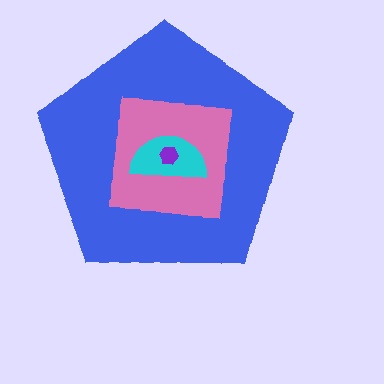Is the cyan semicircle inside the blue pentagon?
Yes.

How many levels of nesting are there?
4.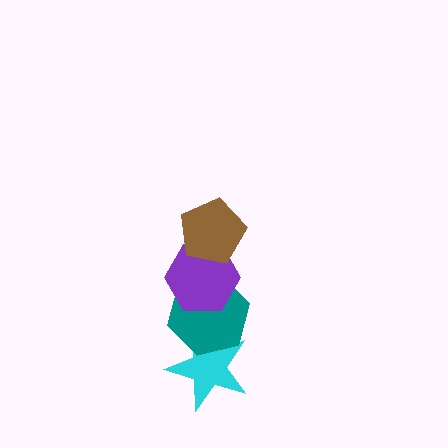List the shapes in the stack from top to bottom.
From top to bottom: the brown pentagon, the purple hexagon, the teal hexagon, the cyan star.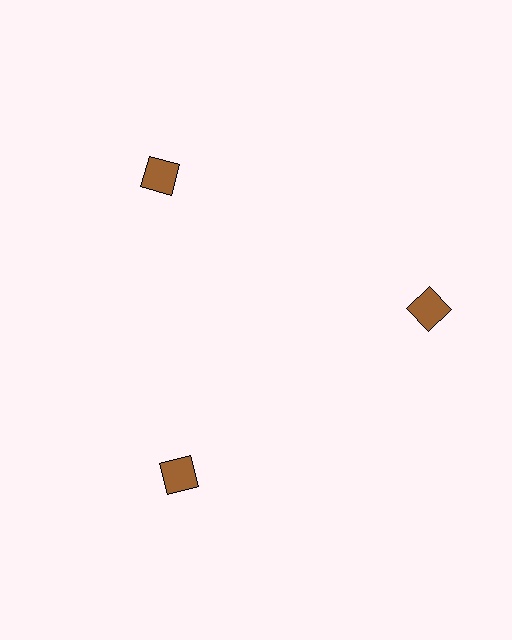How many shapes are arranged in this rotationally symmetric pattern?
There are 3 shapes, arranged in 3 groups of 1.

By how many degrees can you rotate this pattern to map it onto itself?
The pattern maps onto itself every 120 degrees of rotation.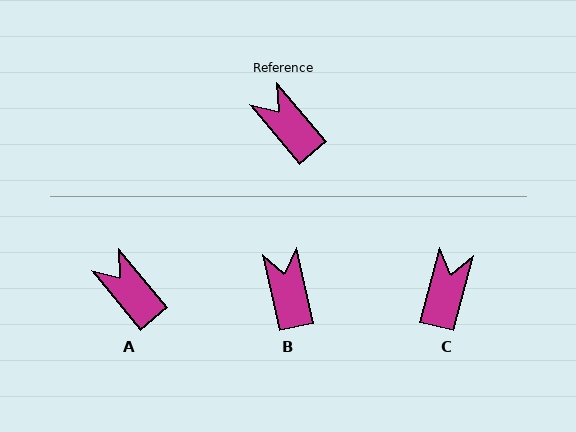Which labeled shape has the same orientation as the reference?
A.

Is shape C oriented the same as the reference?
No, it is off by about 54 degrees.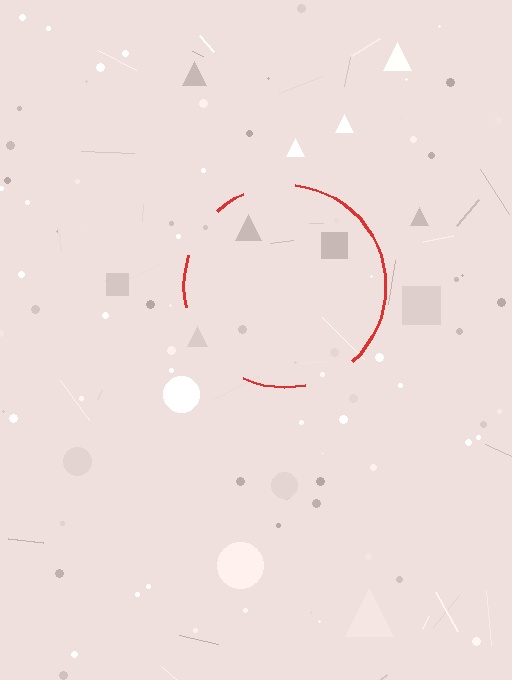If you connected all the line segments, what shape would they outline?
They would outline a circle.